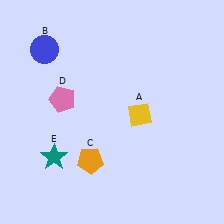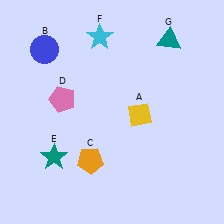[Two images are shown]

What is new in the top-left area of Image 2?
A cyan star (F) was added in the top-left area of Image 2.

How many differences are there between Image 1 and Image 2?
There are 2 differences between the two images.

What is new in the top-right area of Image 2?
A teal triangle (G) was added in the top-right area of Image 2.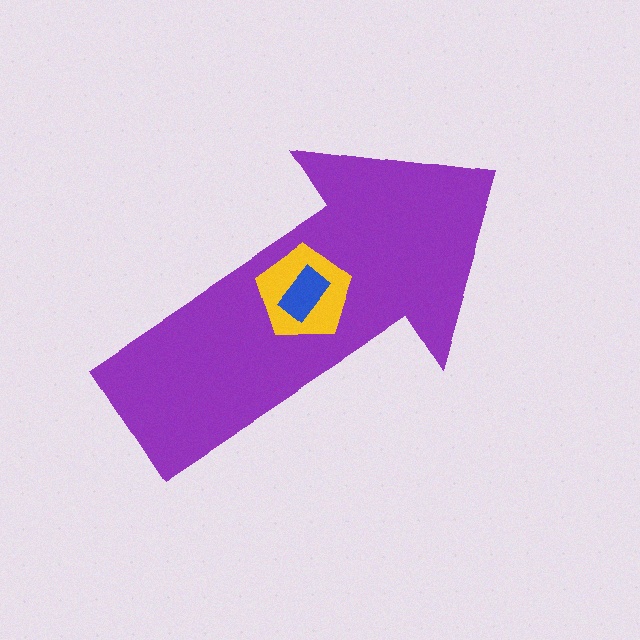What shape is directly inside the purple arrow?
The yellow pentagon.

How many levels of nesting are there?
3.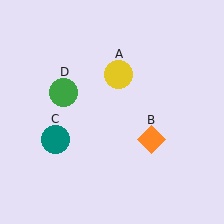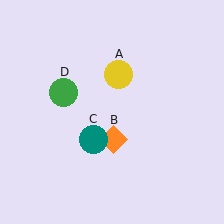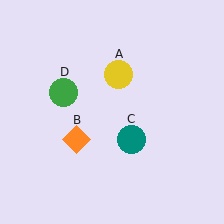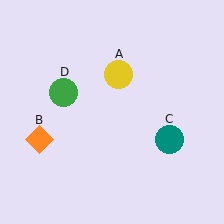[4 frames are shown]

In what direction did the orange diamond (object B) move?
The orange diamond (object B) moved left.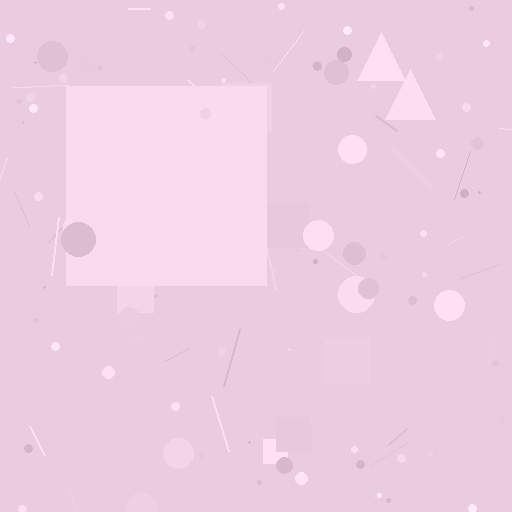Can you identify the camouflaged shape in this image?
The camouflaged shape is a square.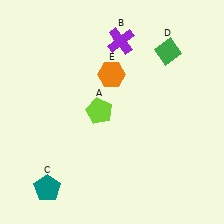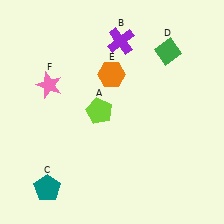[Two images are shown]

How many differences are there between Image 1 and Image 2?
There is 1 difference between the two images.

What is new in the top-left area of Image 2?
A pink star (F) was added in the top-left area of Image 2.